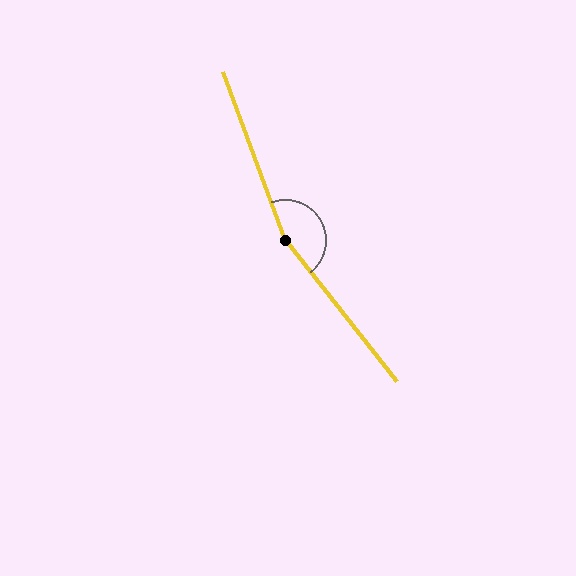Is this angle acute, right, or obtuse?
It is obtuse.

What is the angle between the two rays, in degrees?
Approximately 162 degrees.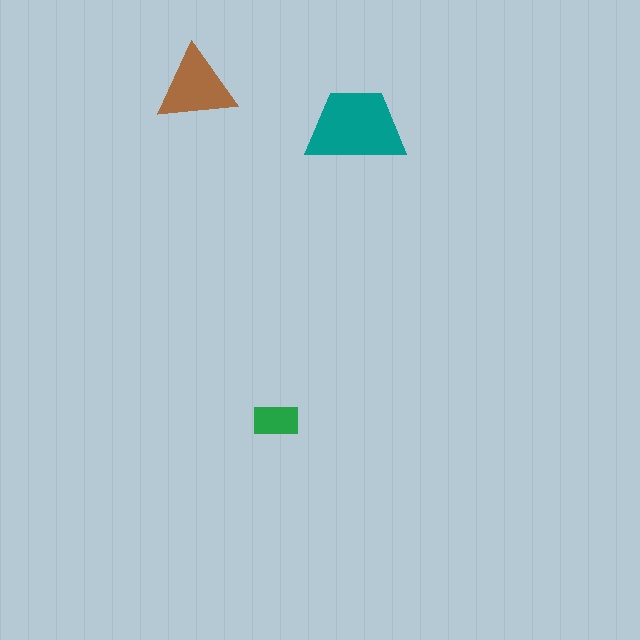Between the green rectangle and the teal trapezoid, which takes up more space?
The teal trapezoid.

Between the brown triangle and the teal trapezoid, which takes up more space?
The teal trapezoid.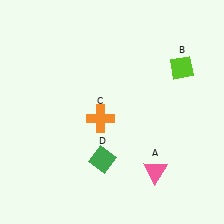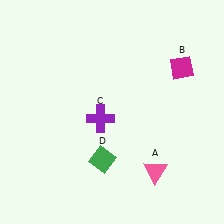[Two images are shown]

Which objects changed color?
B changed from lime to magenta. C changed from orange to purple.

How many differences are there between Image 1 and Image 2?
There are 2 differences between the two images.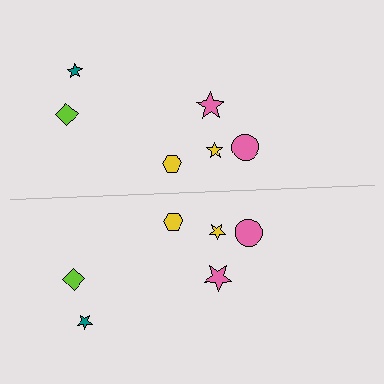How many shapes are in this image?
There are 12 shapes in this image.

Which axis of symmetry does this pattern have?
The pattern has a horizontal axis of symmetry running through the center of the image.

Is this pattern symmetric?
Yes, this pattern has bilateral (reflection) symmetry.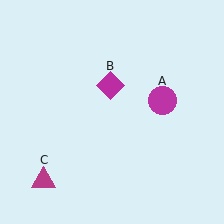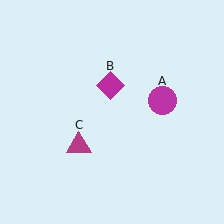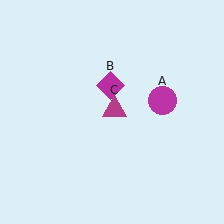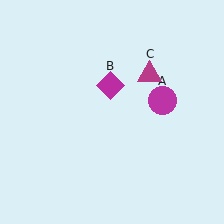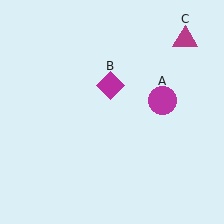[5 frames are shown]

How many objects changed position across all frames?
1 object changed position: magenta triangle (object C).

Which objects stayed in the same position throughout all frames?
Magenta circle (object A) and magenta diamond (object B) remained stationary.